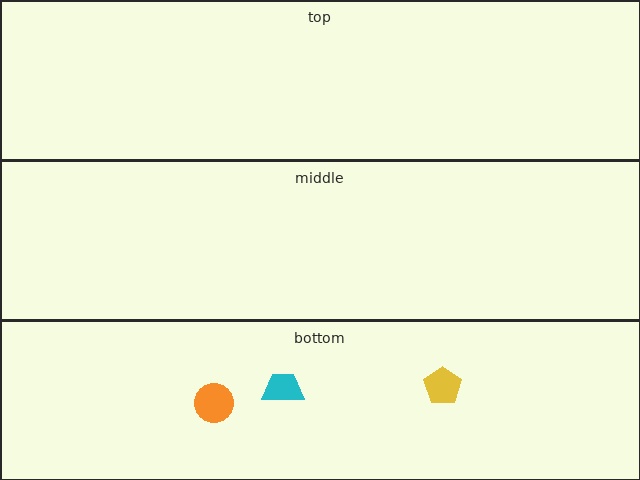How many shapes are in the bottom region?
3.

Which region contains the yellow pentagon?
The bottom region.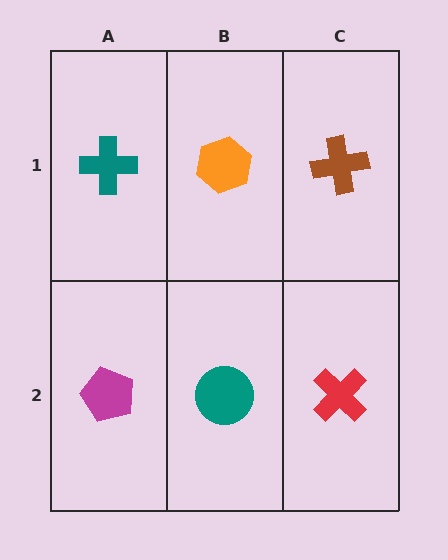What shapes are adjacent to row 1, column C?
A red cross (row 2, column C), an orange hexagon (row 1, column B).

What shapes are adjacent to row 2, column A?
A teal cross (row 1, column A), a teal circle (row 2, column B).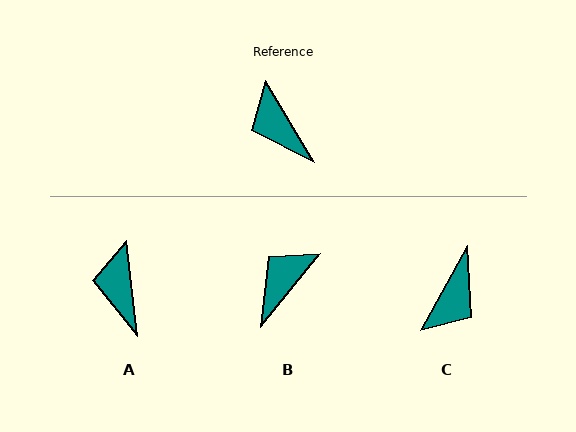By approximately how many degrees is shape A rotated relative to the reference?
Approximately 24 degrees clockwise.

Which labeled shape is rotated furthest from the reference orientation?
C, about 121 degrees away.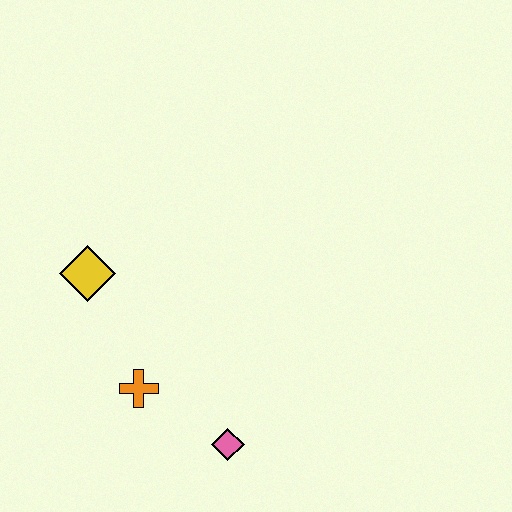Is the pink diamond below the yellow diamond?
Yes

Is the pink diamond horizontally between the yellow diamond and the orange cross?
No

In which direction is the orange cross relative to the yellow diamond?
The orange cross is below the yellow diamond.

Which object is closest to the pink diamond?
The orange cross is closest to the pink diamond.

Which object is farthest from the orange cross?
The yellow diamond is farthest from the orange cross.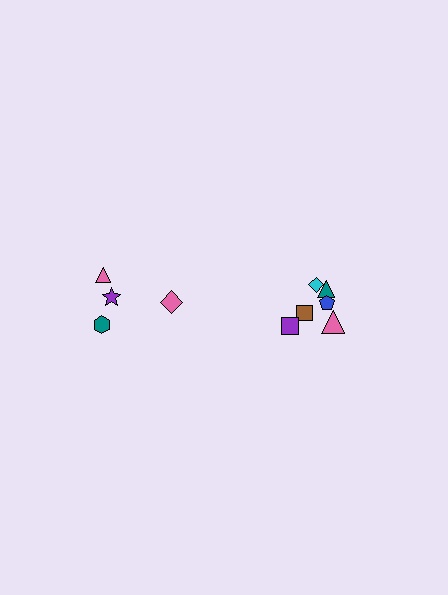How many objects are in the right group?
There are 6 objects.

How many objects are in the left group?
There are 4 objects.